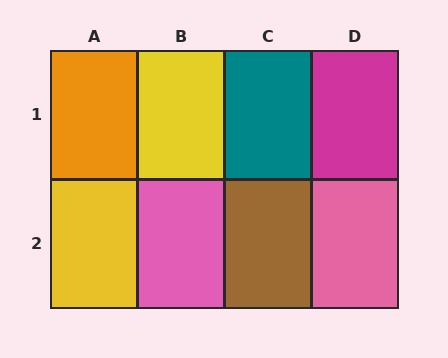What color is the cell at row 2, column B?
Pink.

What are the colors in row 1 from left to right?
Orange, yellow, teal, magenta.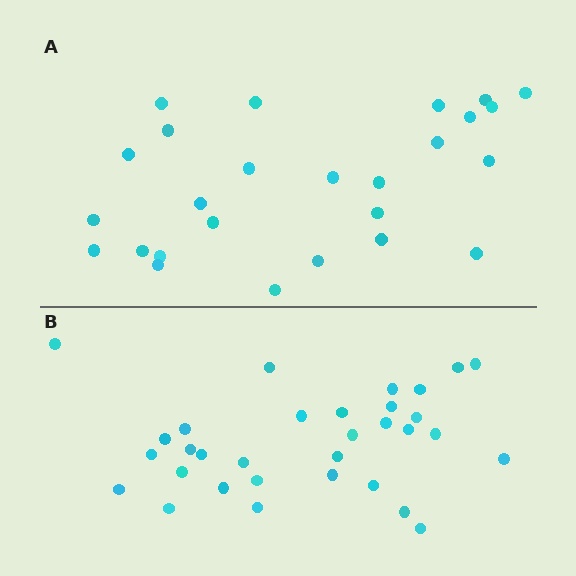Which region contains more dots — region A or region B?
Region B (the bottom region) has more dots.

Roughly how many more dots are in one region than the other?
Region B has about 6 more dots than region A.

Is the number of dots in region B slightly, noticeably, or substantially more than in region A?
Region B has only slightly more — the two regions are fairly close. The ratio is roughly 1.2 to 1.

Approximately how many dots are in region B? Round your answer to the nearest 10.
About 30 dots. (The exact count is 32, which rounds to 30.)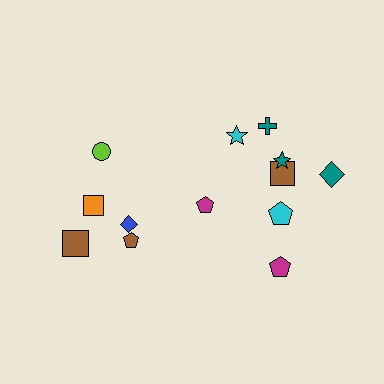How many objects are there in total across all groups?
There are 13 objects.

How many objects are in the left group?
There are 5 objects.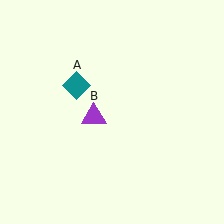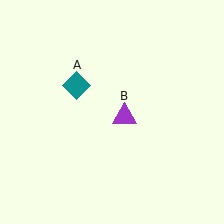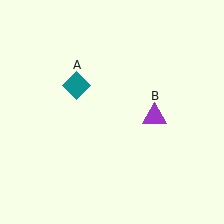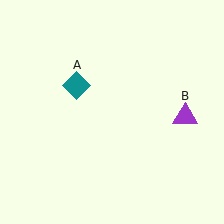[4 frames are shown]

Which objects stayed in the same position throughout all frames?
Teal diamond (object A) remained stationary.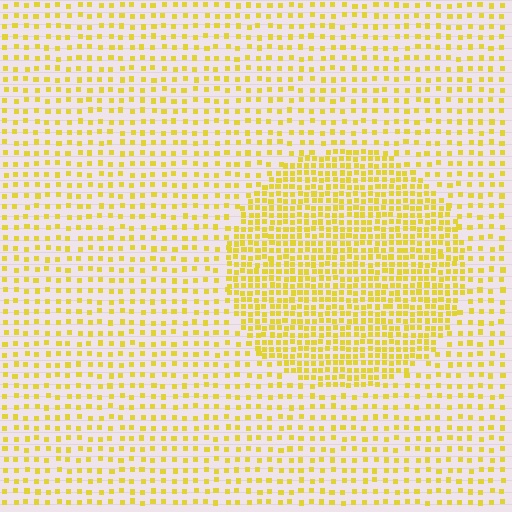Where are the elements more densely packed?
The elements are more densely packed inside the circle boundary.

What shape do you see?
I see a circle.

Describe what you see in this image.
The image contains small yellow elements arranged at two different densities. A circle-shaped region is visible where the elements are more densely packed than the surrounding area.